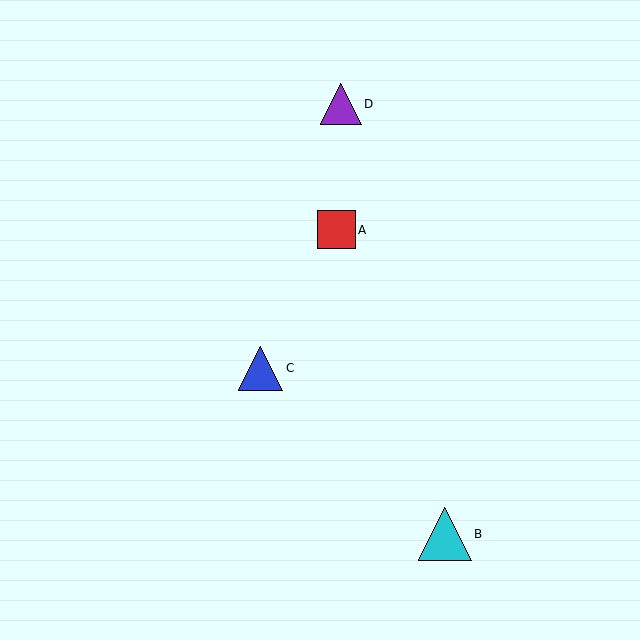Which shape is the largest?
The cyan triangle (labeled B) is the largest.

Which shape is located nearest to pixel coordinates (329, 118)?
The purple triangle (labeled D) at (341, 104) is nearest to that location.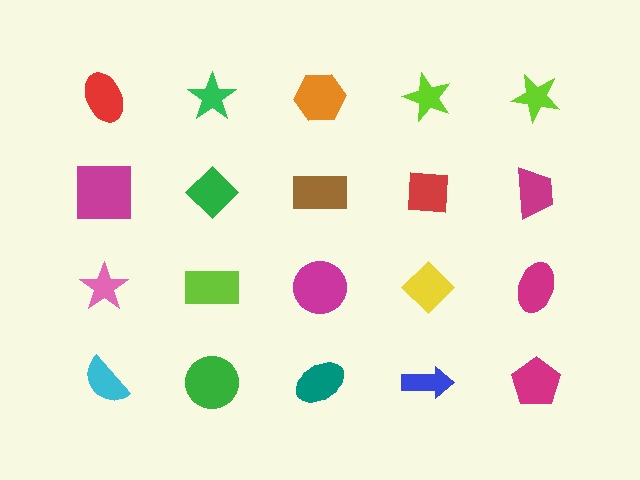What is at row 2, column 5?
A magenta trapezoid.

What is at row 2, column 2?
A green diamond.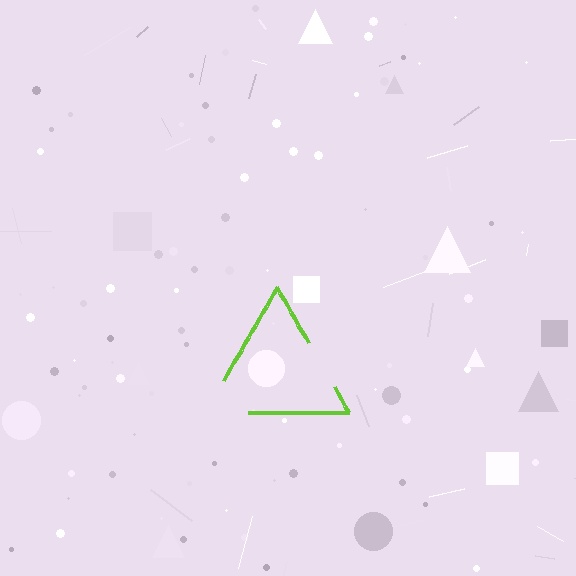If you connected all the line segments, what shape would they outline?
They would outline a triangle.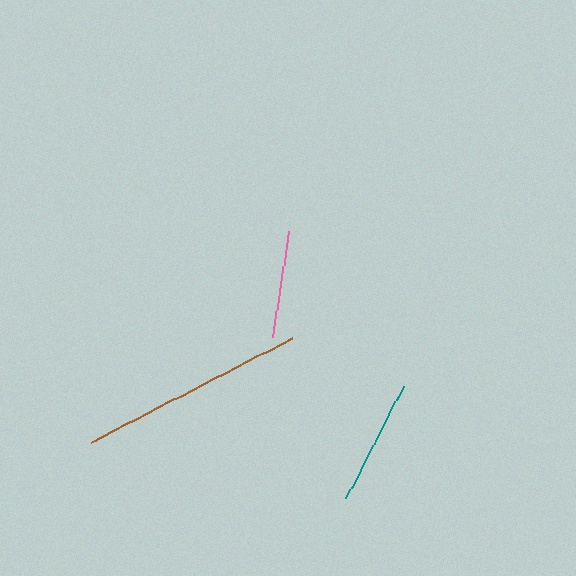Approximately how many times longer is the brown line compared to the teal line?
The brown line is approximately 1.8 times the length of the teal line.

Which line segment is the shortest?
The pink line is the shortest at approximately 106 pixels.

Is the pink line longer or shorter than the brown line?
The brown line is longer than the pink line.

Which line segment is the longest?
The brown line is the longest at approximately 226 pixels.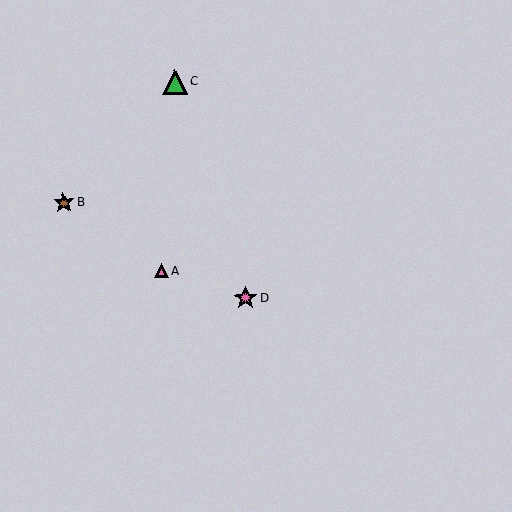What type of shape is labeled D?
Shape D is a pink star.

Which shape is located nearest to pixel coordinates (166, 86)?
The green triangle (labeled C) at (175, 82) is nearest to that location.